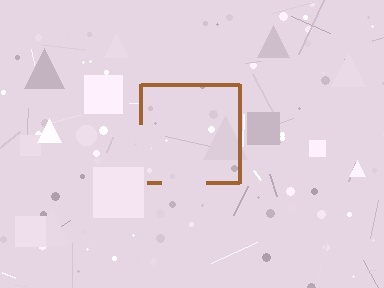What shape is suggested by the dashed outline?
The dashed outline suggests a square.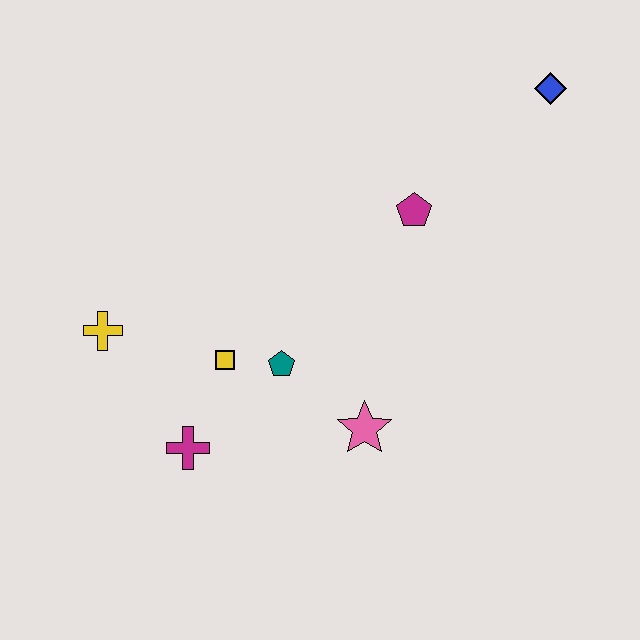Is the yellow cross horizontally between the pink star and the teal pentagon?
No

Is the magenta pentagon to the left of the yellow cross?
No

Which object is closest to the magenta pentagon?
The blue diamond is closest to the magenta pentagon.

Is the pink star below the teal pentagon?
Yes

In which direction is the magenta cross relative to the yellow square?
The magenta cross is below the yellow square.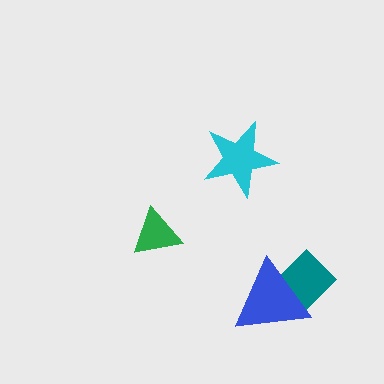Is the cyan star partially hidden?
No, no other shape covers it.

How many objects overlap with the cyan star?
0 objects overlap with the cyan star.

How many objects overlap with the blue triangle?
1 object overlaps with the blue triangle.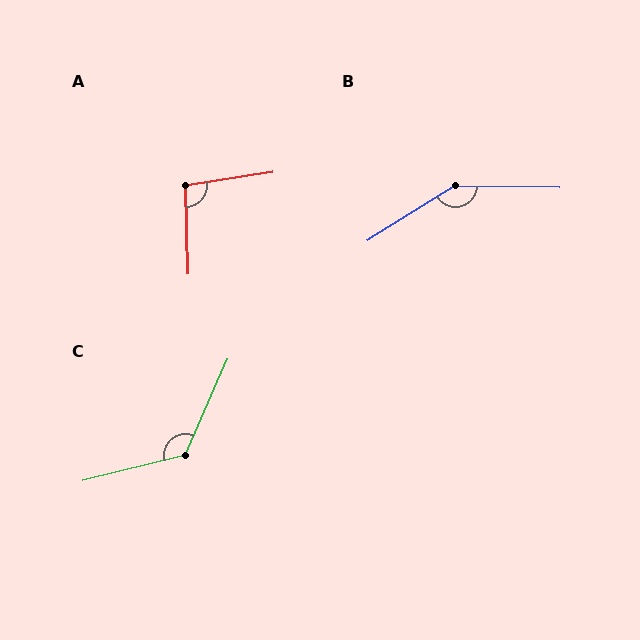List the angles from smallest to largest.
A (97°), C (128°), B (147°).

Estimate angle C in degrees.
Approximately 128 degrees.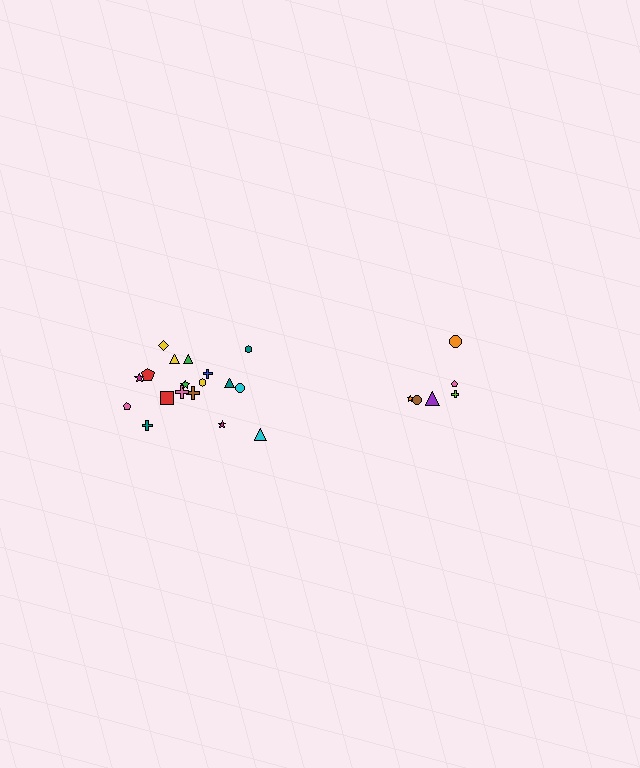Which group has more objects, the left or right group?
The left group.